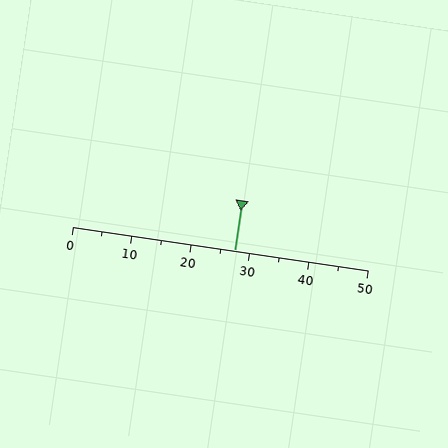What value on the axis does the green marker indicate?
The marker indicates approximately 27.5.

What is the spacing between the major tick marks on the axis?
The major ticks are spaced 10 apart.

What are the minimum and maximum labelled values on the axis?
The axis runs from 0 to 50.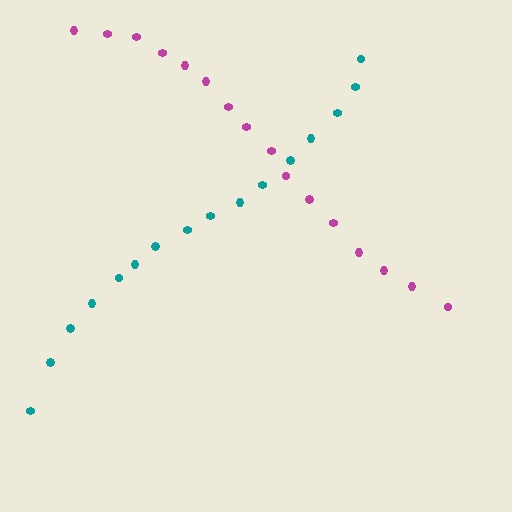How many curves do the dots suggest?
There are 2 distinct paths.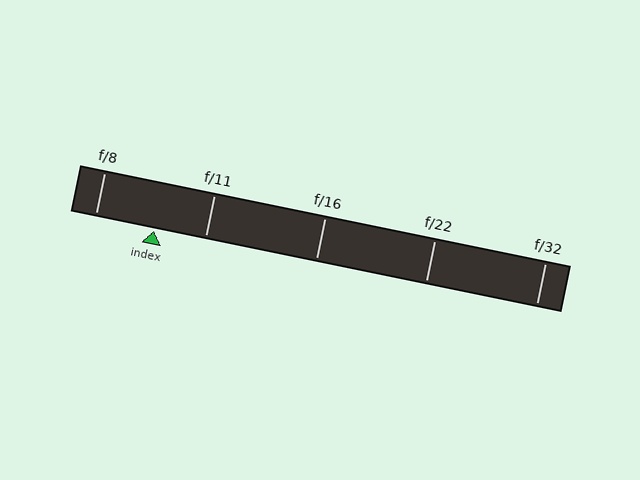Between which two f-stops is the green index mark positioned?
The index mark is between f/8 and f/11.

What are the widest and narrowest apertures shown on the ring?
The widest aperture shown is f/8 and the narrowest is f/32.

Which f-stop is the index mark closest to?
The index mark is closest to f/11.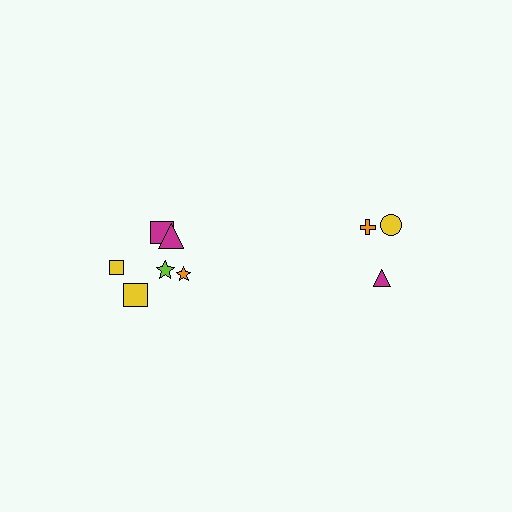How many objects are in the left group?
There are 6 objects.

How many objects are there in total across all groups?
There are 9 objects.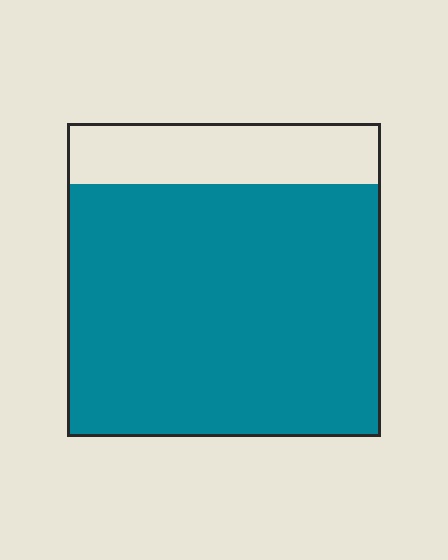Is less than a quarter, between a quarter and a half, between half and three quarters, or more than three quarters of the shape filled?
More than three quarters.